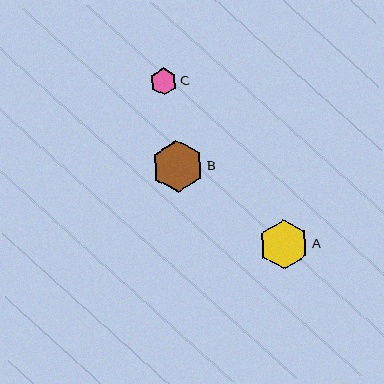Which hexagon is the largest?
Hexagon B is the largest with a size of approximately 52 pixels.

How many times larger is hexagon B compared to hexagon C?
Hexagon B is approximately 1.9 times the size of hexagon C.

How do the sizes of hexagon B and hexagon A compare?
Hexagon B and hexagon A are approximately the same size.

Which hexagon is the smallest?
Hexagon C is the smallest with a size of approximately 27 pixels.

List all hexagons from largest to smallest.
From largest to smallest: B, A, C.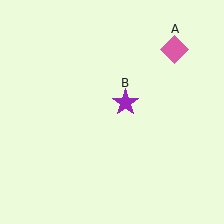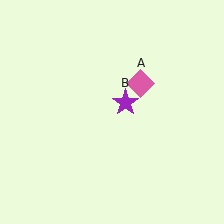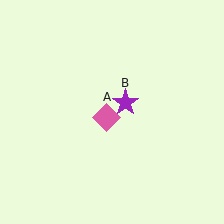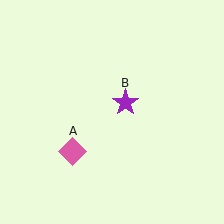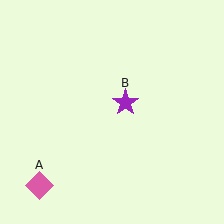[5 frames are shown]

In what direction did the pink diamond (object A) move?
The pink diamond (object A) moved down and to the left.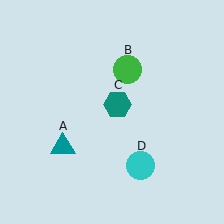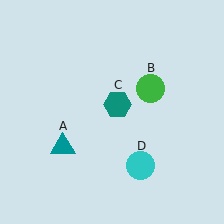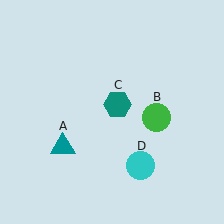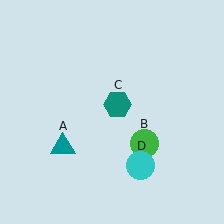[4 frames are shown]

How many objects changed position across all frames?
1 object changed position: green circle (object B).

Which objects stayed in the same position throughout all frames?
Teal triangle (object A) and teal hexagon (object C) and cyan circle (object D) remained stationary.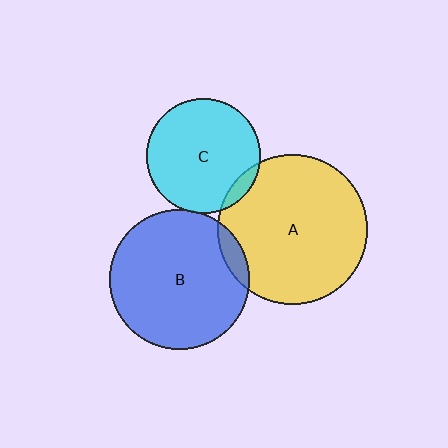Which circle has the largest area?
Circle A (yellow).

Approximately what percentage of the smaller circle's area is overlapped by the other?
Approximately 5%.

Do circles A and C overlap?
Yes.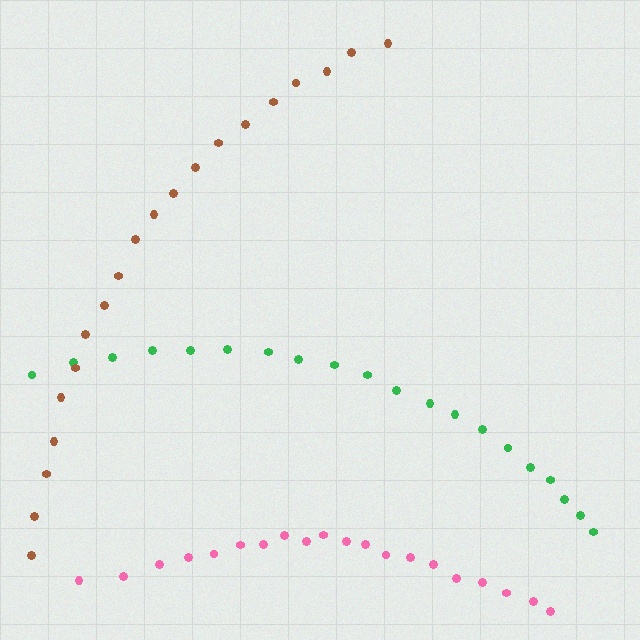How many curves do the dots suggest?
There are 3 distinct paths.